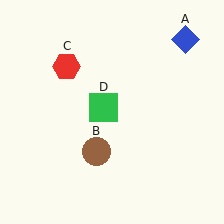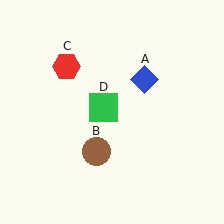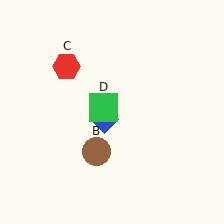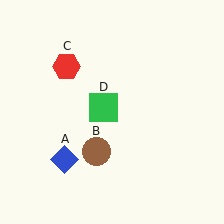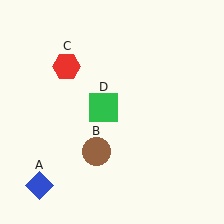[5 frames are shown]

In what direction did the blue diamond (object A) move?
The blue diamond (object A) moved down and to the left.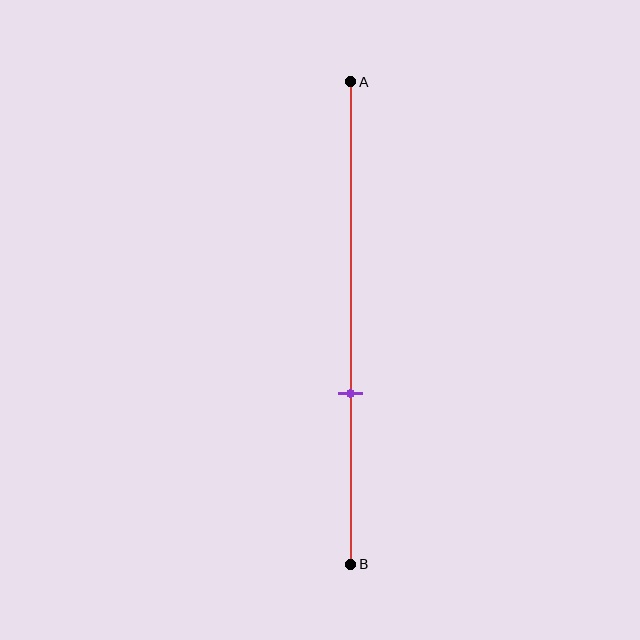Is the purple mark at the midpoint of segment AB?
No, the mark is at about 65% from A, not at the 50% midpoint.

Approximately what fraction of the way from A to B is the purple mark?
The purple mark is approximately 65% of the way from A to B.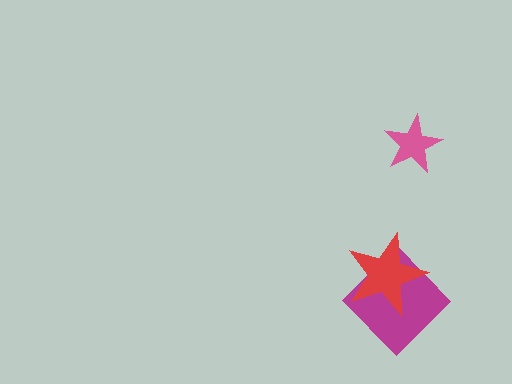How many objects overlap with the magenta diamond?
1 object overlaps with the magenta diamond.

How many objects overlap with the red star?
1 object overlaps with the red star.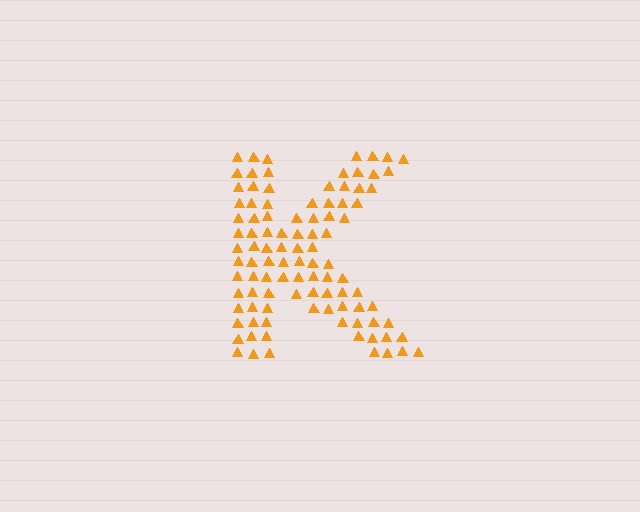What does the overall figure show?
The overall figure shows the letter K.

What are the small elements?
The small elements are triangles.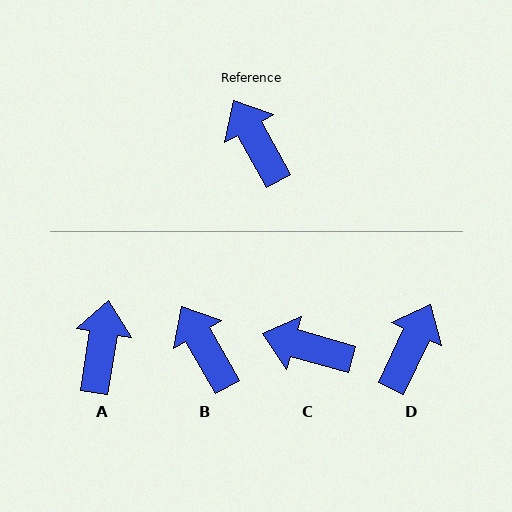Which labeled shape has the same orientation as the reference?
B.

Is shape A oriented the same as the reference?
No, it is off by about 38 degrees.